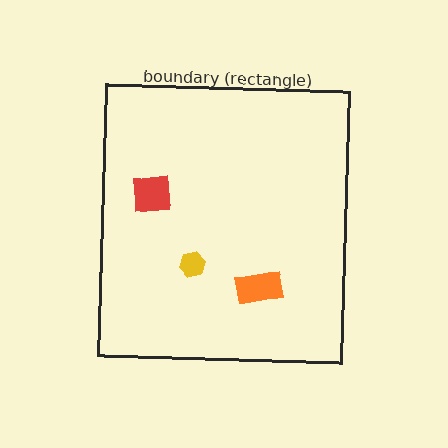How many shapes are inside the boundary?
3 inside, 0 outside.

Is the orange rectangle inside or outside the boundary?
Inside.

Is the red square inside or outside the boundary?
Inside.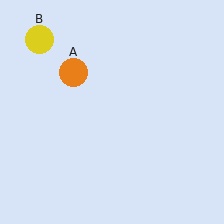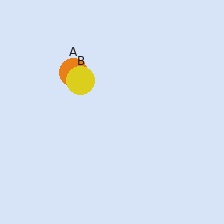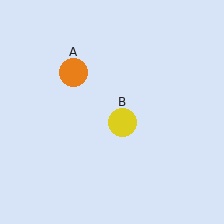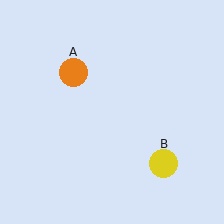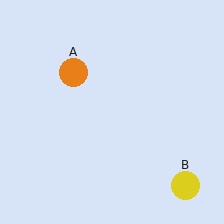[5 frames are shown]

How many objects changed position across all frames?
1 object changed position: yellow circle (object B).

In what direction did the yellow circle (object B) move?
The yellow circle (object B) moved down and to the right.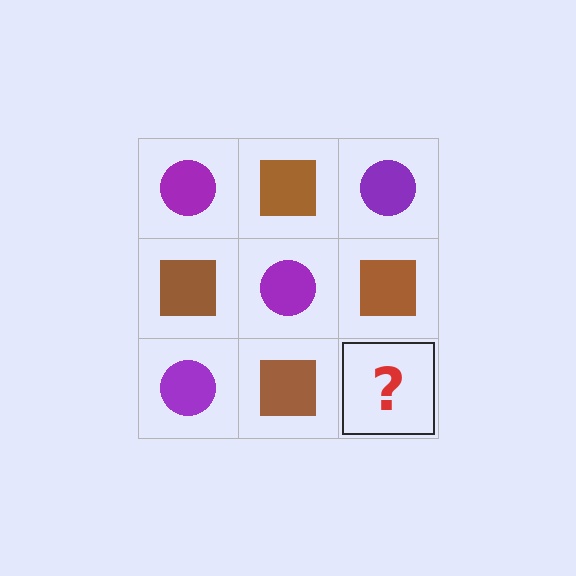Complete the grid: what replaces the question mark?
The question mark should be replaced with a purple circle.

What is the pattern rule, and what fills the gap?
The rule is that it alternates purple circle and brown square in a checkerboard pattern. The gap should be filled with a purple circle.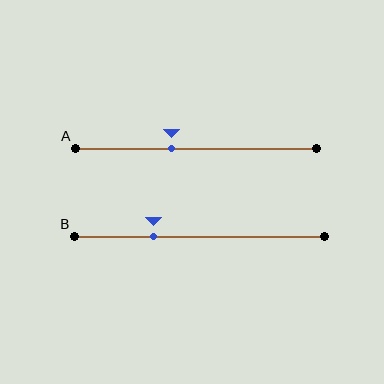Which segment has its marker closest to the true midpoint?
Segment A has its marker closest to the true midpoint.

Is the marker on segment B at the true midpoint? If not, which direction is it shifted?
No, the marker on segment B is shifted to the left by about 18% of the segment length.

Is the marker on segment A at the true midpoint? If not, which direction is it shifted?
No, the marker on segment A is shifted to the left by about 10% of the segment length.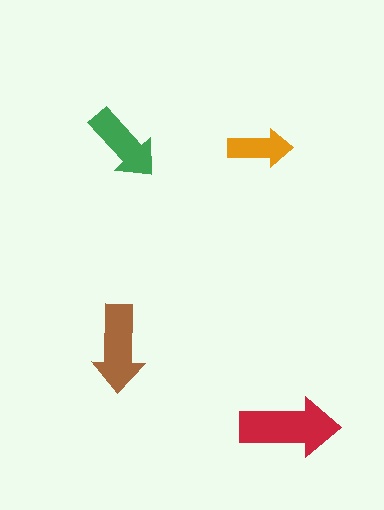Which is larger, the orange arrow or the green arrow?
The green one.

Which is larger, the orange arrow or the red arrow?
The red one.